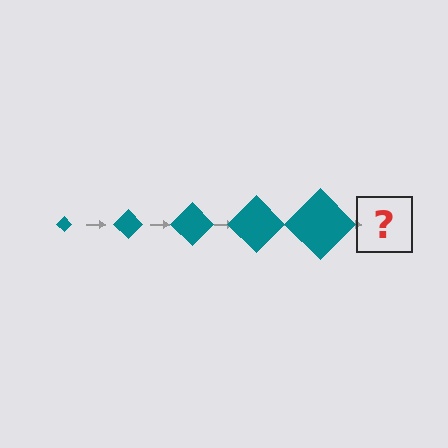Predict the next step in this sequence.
The next step is a teal diamond, larger than the previous one.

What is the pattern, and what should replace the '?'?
The pattern is that the diamond gets progressively larger each step. The '?' should be a teal diamond, larger than the previous one.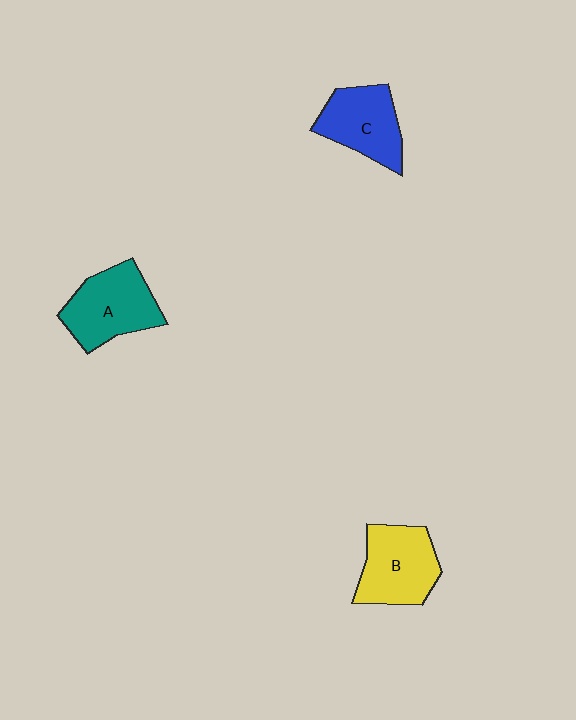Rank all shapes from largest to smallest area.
From largest to smallest: A (teal), B (yellow), C (blue).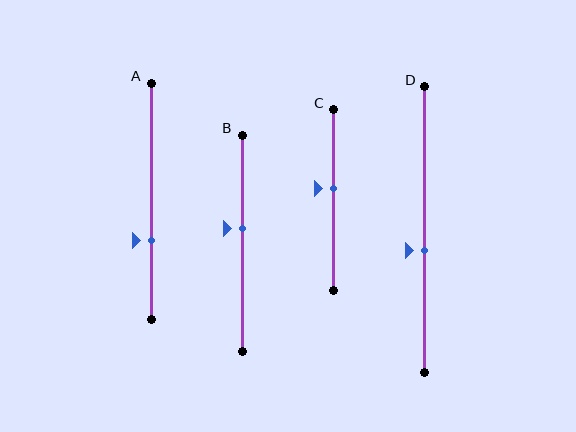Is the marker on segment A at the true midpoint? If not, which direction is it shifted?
No, the marker on segment A is shifted downward by about 17% of the segment length.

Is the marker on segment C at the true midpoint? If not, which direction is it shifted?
No, the marker on segment C is shifted upward by about 6% of the segment length.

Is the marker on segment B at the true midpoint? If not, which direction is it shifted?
No, the marker on segment B is shifted upward by about 7% of the segment length.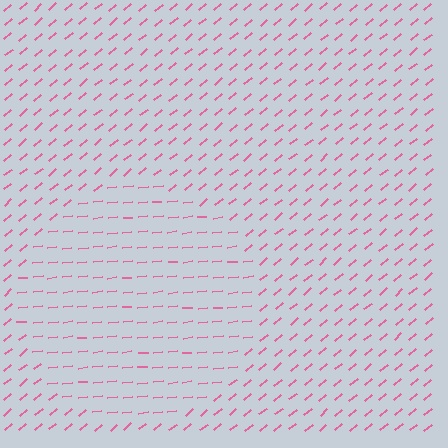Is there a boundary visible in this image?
Yes, there is a texture boundary formed by a change in line orientation.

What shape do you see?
I see a circle.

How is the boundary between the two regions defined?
The boundary is defined purely by a change in line orientation (approximately 33 degrees difference). All lines are the same color and thickness.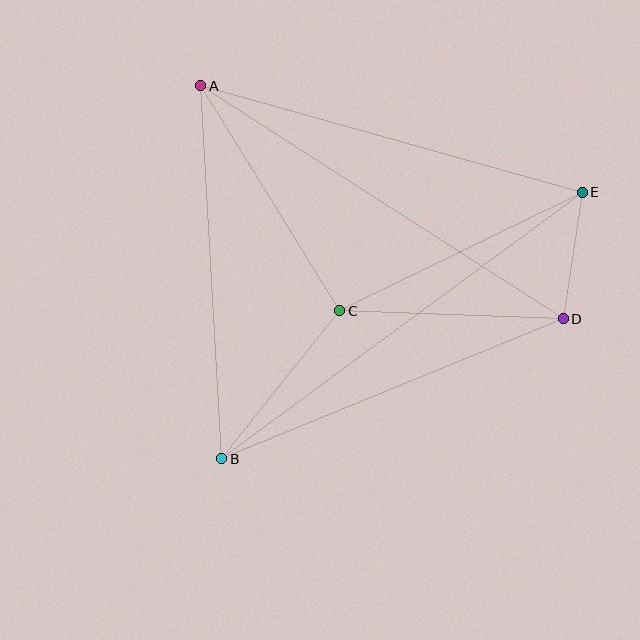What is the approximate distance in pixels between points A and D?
The distance between A and D is approximately 431 pixels.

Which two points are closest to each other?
Points D and E are closest to each other.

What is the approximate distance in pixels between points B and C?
The distance between B and C is approximately 189 pixels.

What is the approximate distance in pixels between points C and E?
The distance between C and E is approximately 270 pixels.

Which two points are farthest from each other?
Points B and E are farthest from each other.